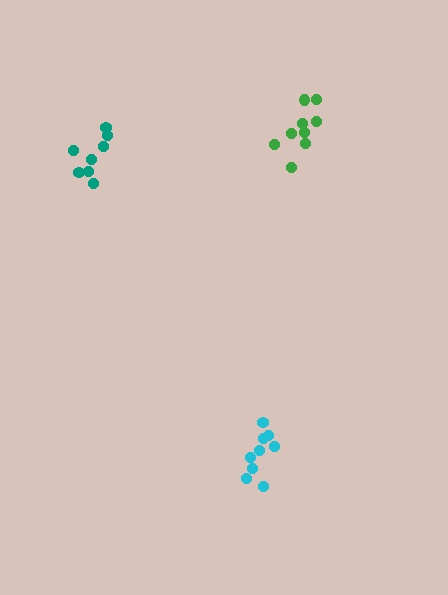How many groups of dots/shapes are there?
There are 3 groups.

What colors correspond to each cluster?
The clusters are colored: green, teal, cyan.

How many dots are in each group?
Group 1: 9 dots, Group 2: 8 dots, Group 3: 9 dots (26 total).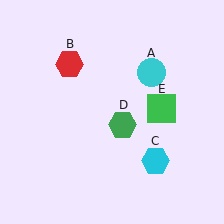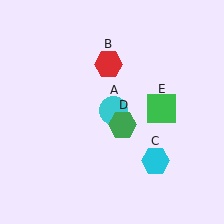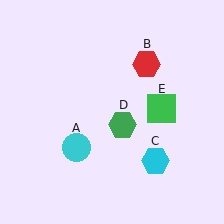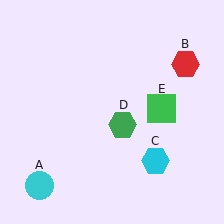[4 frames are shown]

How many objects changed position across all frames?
2 objects changed position: cyan circle (object A), red hexagon (object B).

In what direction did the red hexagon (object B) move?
The red hexagon (object B) moved right.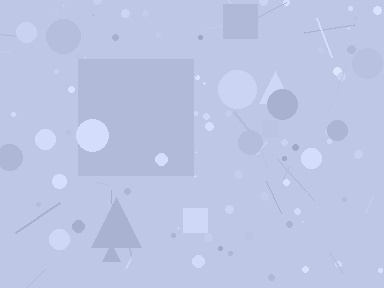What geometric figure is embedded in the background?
A square is embedded in the background.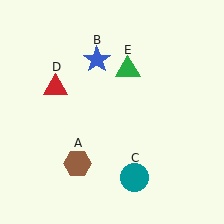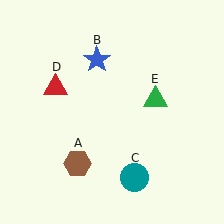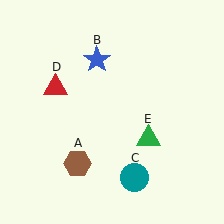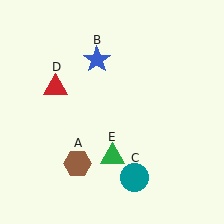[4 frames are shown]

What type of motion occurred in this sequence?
The green triangle (object E) rotated clockwise around the center of the scene.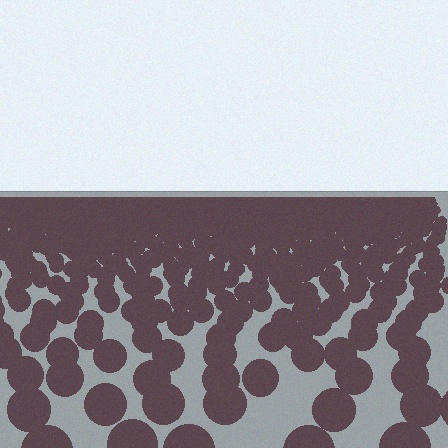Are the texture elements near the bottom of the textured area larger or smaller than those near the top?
Larger. Near the bottom, elements are closer to the viewer and appear at a bigger on-screen size.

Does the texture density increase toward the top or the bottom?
Density increases toward the top.